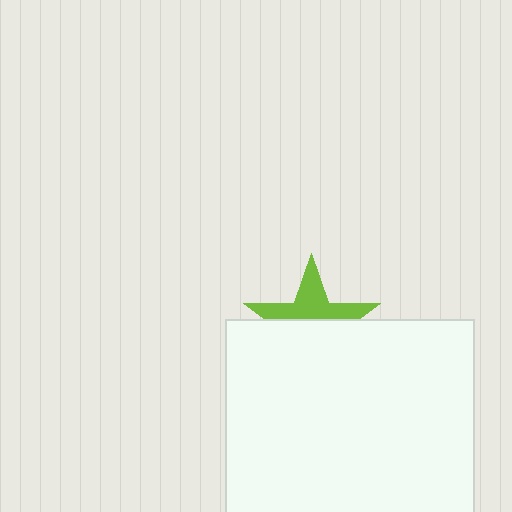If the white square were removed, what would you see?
You would see the complete lime star.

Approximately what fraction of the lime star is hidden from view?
Roughly 55% of the lime star is hidden behind the white square.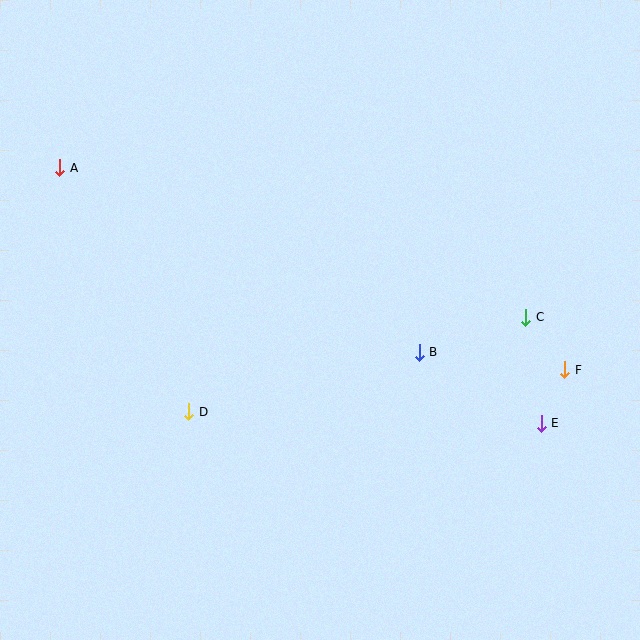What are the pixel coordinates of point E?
Point E is at (541, 423).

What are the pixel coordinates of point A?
Point A is at (60, 168).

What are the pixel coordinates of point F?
Point F is at (565, 370).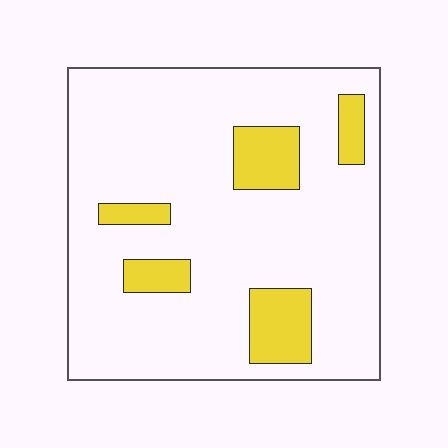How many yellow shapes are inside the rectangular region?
5.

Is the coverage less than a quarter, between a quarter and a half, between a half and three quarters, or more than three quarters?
Less than a quarter.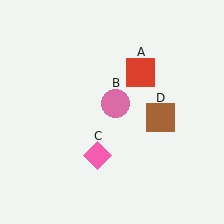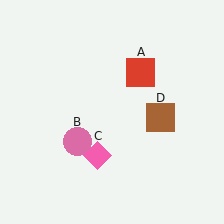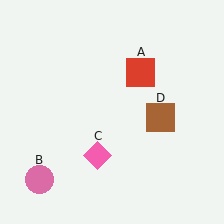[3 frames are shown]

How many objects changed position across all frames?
1 object changed position: pink circle (object B).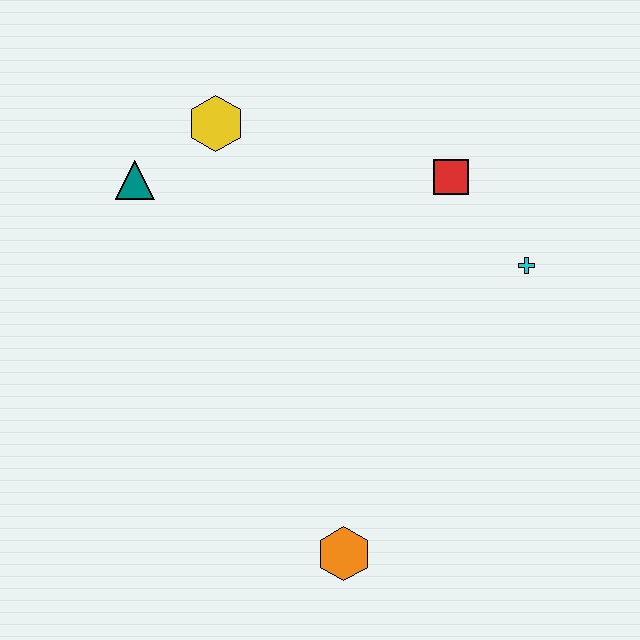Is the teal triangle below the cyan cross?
No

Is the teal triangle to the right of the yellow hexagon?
No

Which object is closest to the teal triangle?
The yellow hexagon is closest to the teal triangle.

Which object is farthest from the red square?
The orange hexagon is farthest from the red square.